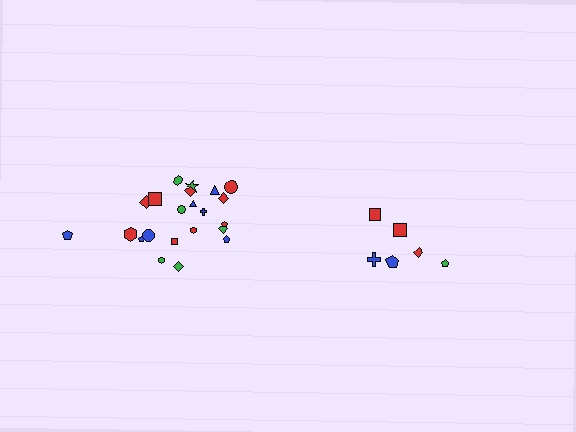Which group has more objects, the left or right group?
The left group.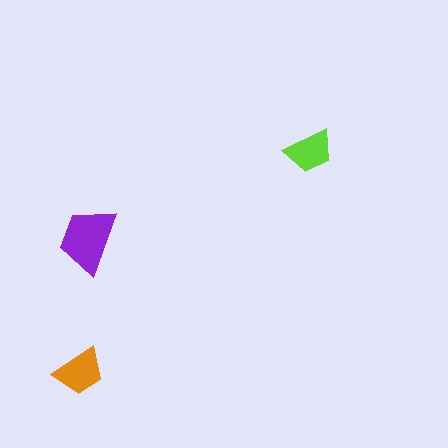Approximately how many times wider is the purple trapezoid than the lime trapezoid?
About 1.5 times wider.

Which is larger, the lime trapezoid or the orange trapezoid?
The orange one.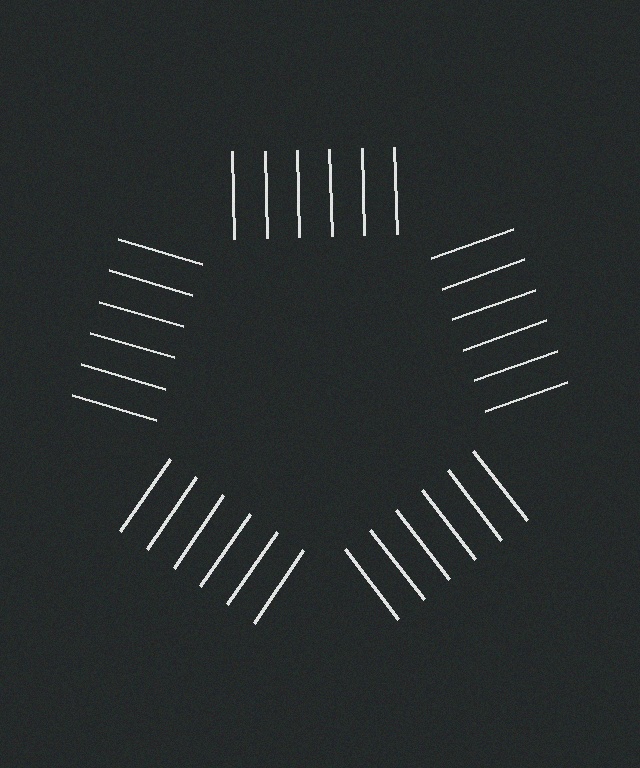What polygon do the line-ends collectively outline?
An illusory pentagon — the line segments terminate on its edges but no continuous stroke is drawn.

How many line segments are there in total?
30 — 6 along each of the 5 edges.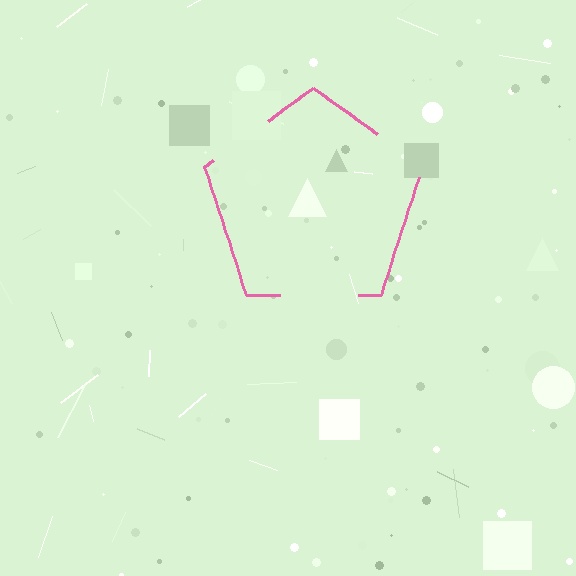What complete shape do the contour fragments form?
The contour fragments form a pentagon.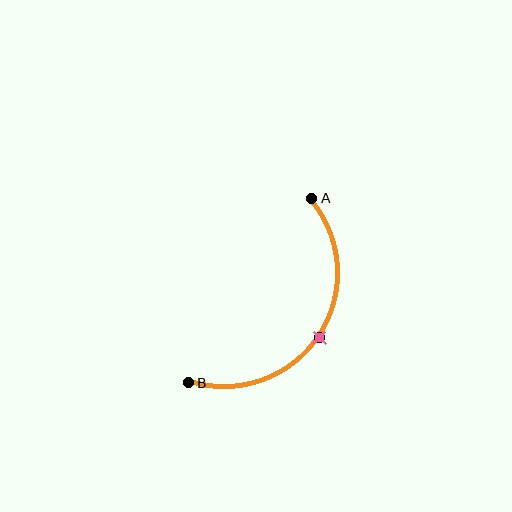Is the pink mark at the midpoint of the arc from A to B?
Yes. The pink mark lies on the arc at equal arc-length from both A and B — it is the arc midpoint.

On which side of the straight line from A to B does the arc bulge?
The arc bulges below and to the right of the straight line connecting A and B.